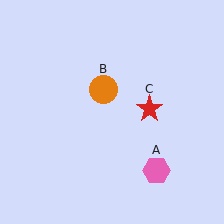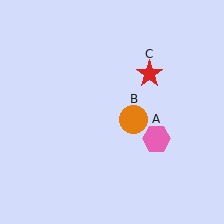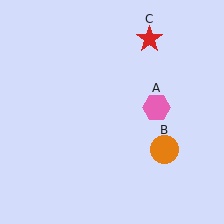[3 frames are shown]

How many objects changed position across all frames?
3 objects changed position: pink hexagon (object A), orange circle (object B), red star (object C).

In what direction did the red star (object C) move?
The red star (object C) moved up.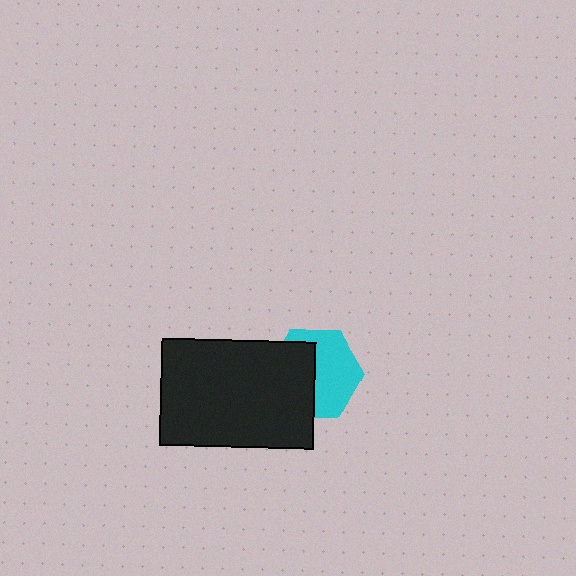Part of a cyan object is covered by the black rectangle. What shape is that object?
It is a hexagon.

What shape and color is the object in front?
The object in front is a black rectangle.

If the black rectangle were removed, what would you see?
You would see the complete cyan hexagon.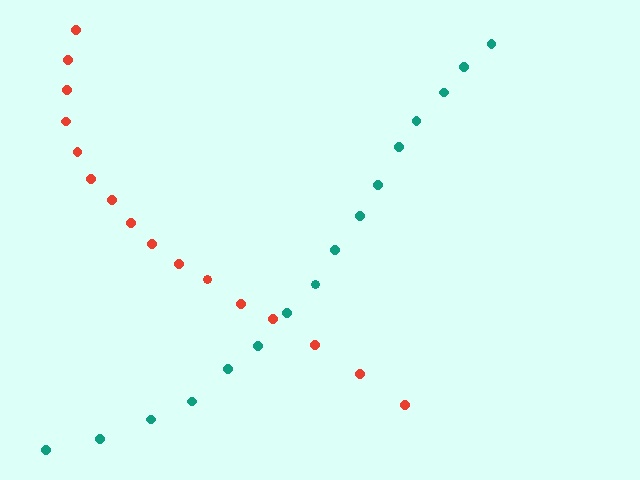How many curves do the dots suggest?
There are 2 distinct paths.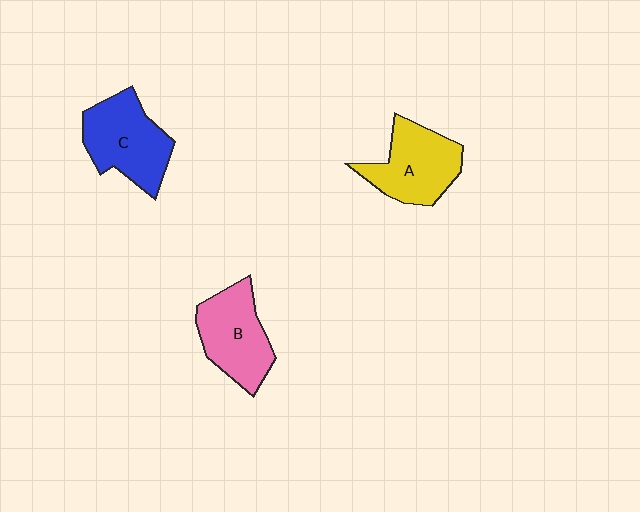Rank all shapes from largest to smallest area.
From largest to smallest: C (blue), A (yellow), B (pink).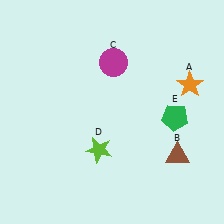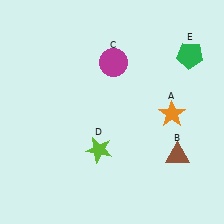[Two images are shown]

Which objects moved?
The objects that moved are: the orange star (A), the green pentagon (E).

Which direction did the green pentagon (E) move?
The green pentagon (E) moved up.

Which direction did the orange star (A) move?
The orange star (A) moved down.